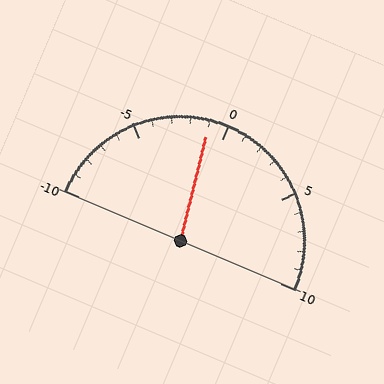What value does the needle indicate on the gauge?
The needle indicates approximately -1.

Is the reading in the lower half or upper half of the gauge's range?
The reading is in the lower half of the range (-10 to 10).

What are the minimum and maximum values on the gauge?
The gauge ranges from -10 to 10.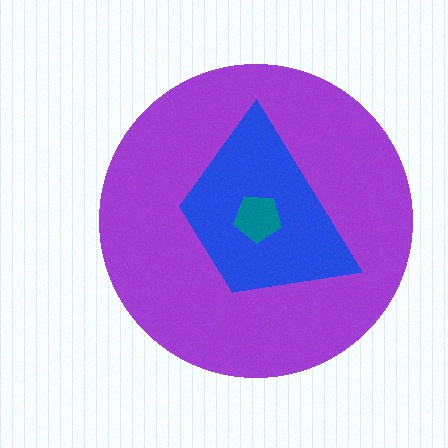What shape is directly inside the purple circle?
The blue trapezoid.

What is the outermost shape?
The purple circle.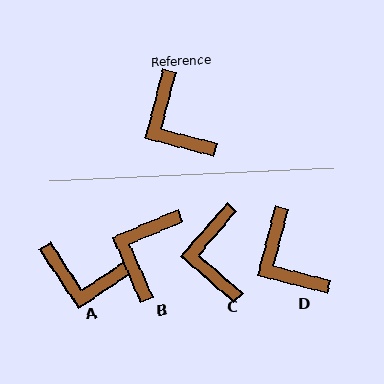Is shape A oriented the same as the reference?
No, it is off by about 48 degrees.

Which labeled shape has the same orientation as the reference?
D.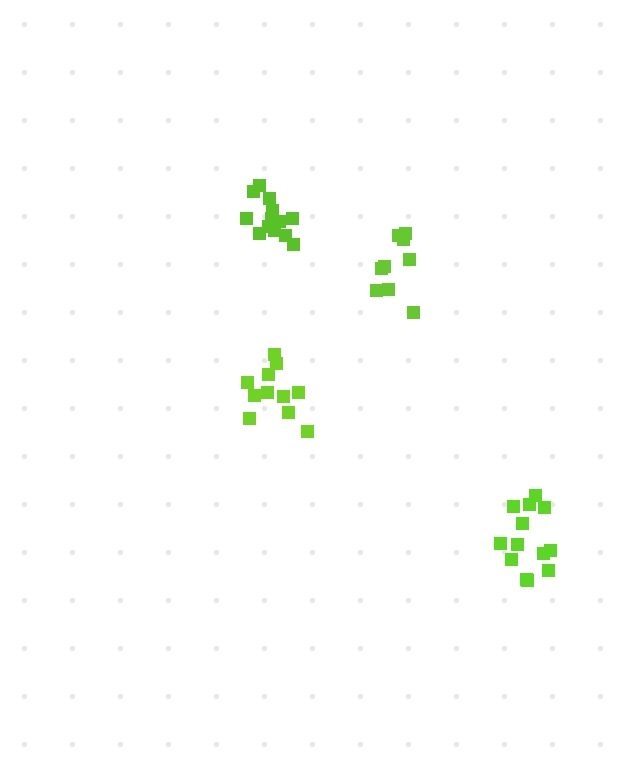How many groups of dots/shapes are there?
There are 4 groups.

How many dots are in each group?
Group 1: 11 dots, Group 2: 13 dots, Group 3: 13 dots, Group 4: 9 dots (46 total).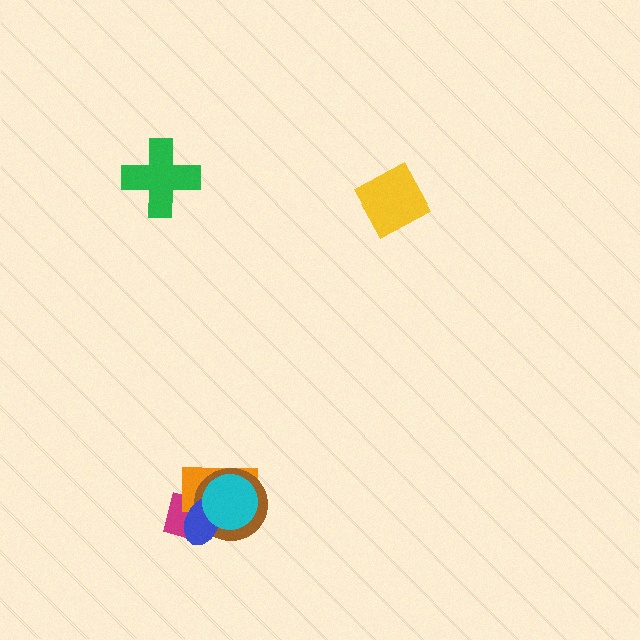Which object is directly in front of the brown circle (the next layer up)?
The blue ellipse is directly in front of the brown circle.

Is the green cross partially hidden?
No, no other shape covers it.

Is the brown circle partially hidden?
Yes, it is partially covered by another shape.